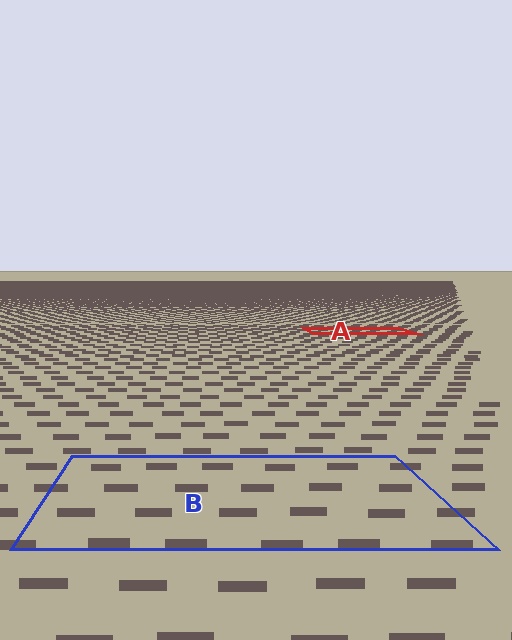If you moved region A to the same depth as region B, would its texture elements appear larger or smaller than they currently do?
They would appear larger. At a closer depth, the same texture elements are projected at a bigger on-screen size.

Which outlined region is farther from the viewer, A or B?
Region A is farther from the viewer — the texture elements inside it appear smaller and more densely packed.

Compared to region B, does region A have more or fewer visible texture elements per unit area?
Region A has more texture elements per unit area — they are packed more densely because it is farther away.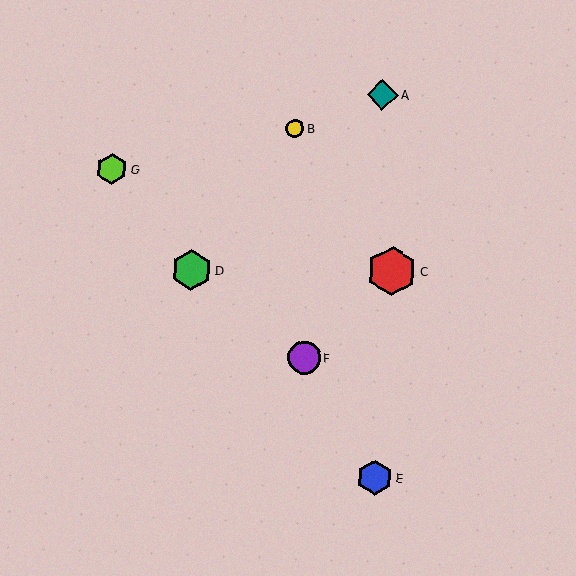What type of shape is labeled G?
Shape G is a lime hexagon.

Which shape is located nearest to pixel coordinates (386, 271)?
The red hexagon (labeled C) at (392, 271) is nearest to that location.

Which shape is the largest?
The red hexagon (labeled C) is the largest.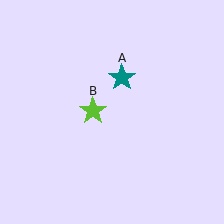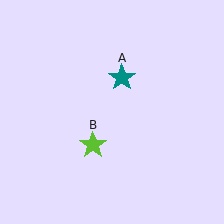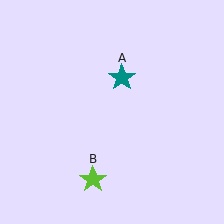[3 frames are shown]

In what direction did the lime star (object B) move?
The lime star (object B) moved down.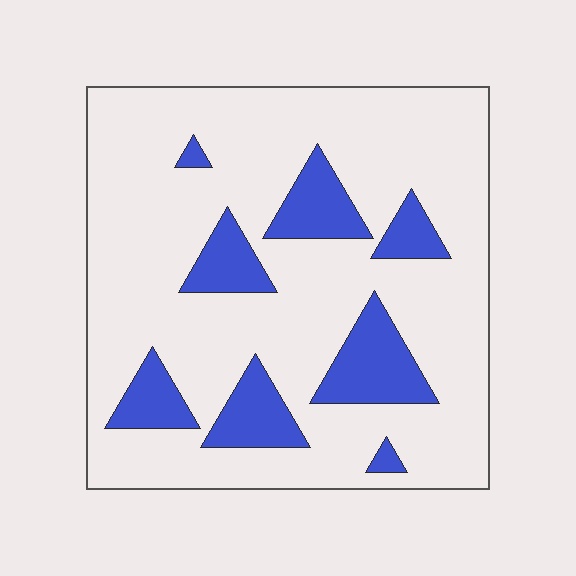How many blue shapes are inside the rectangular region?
8.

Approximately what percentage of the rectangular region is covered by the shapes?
Approximately 20%.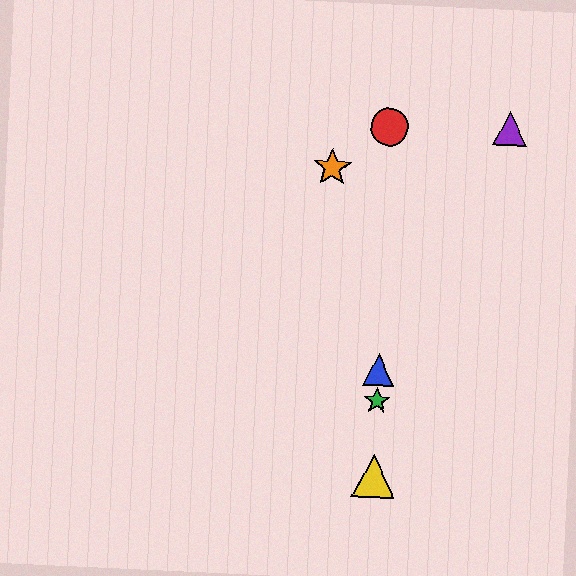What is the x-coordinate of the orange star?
The orange star is at x≈332.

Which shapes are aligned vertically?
The red circle, the blue triangle, the green star, the yellow triangle are aligned vertically.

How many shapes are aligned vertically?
4 shapes (the red circle, the blue triangle, the green star, the yellow triangle) are aligned vertically.